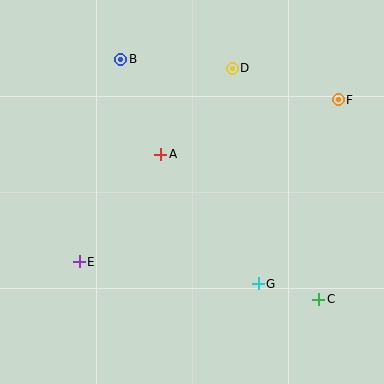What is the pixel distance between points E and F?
The distance between E and F is 306 pixels.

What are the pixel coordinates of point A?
Point A is at (161, 154).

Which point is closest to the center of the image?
Point A at (161, 154) is closest to the center.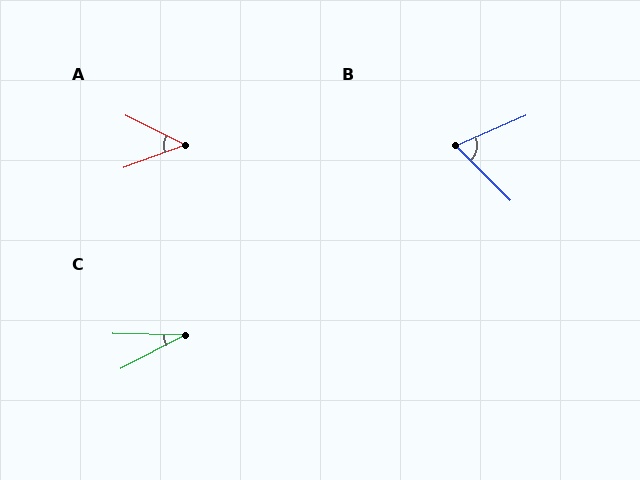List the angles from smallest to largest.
C (28°), A (46°), B (68°).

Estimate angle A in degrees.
Approximately 46 degrees.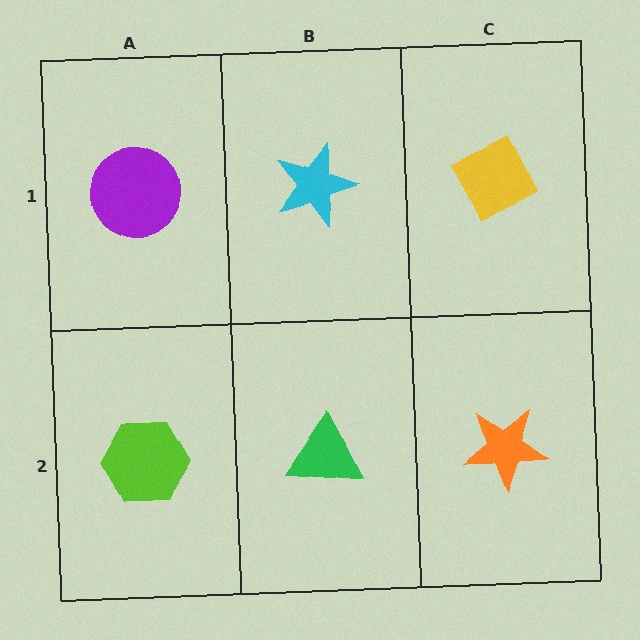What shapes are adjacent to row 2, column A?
A purple circle (row 1, column A), a green triangle (row 2, column B).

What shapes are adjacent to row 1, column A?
A lime hexagon (row 2, column A), a cyan star (row 1, column B).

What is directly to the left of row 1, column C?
A cyan star.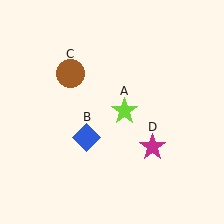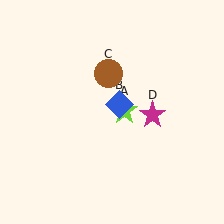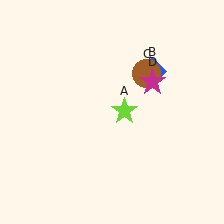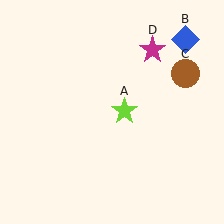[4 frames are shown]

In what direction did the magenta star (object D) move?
The magenta star (object D) moved up.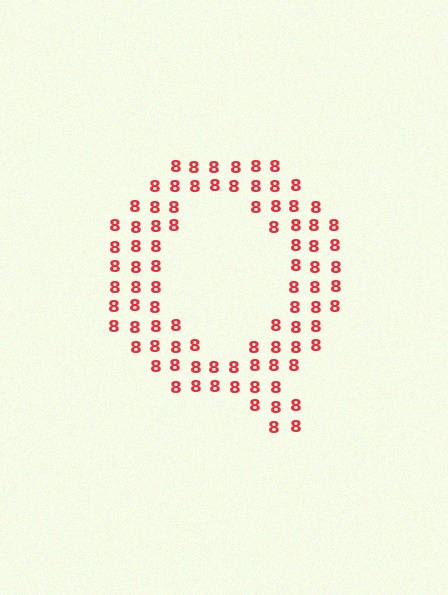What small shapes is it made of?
It is made of small digit 8's.